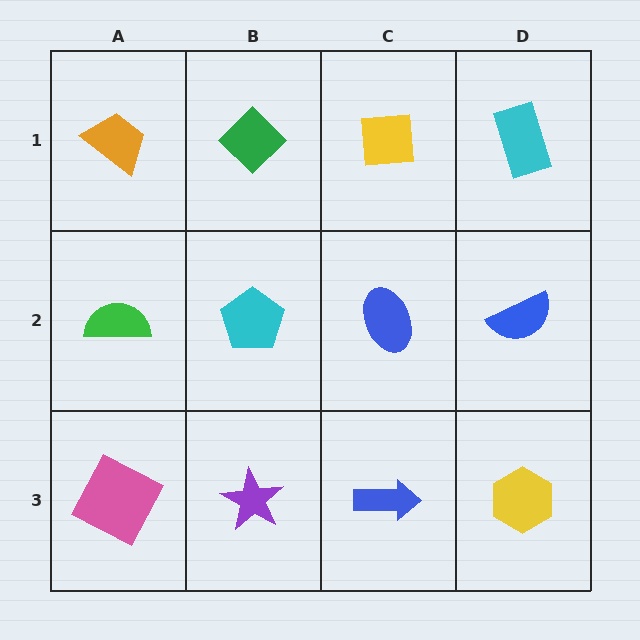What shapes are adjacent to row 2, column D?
A cyan rectangle (row 1, column D), a yellow hexagon (row 3, column D), a blue ellipse (row 2, column C).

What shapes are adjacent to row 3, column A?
A green semicircle (row 2, column A), a purple star (row 3, column B).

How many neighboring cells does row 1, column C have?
3.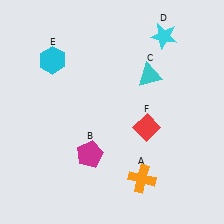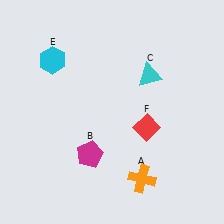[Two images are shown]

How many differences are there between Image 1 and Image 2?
There is 1 difference between the two images.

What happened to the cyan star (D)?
The cyan star (D) was removed in Image 2. It was in the top-right area of Image 1.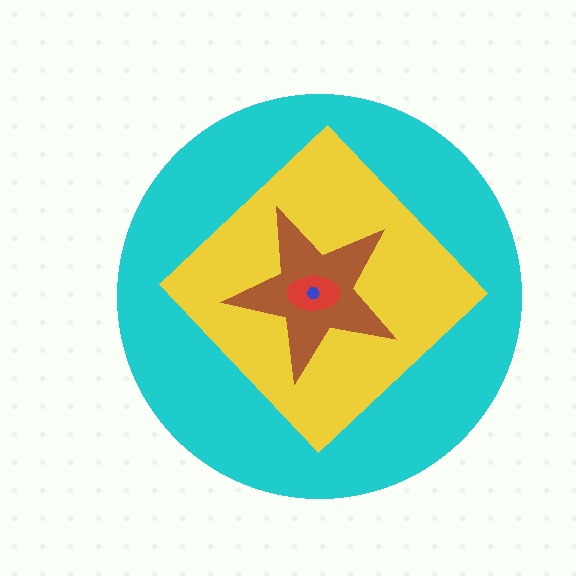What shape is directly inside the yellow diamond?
The brown star.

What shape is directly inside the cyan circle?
The yellow diamond.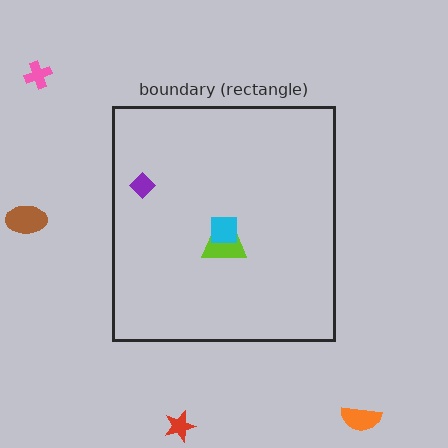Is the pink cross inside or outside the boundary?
Outside.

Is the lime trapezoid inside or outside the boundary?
Inside.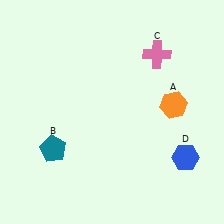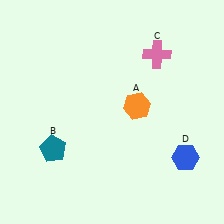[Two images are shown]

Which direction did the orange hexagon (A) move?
The orange hexagon (A) moved left.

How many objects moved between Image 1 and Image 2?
1 object moved between the two images.